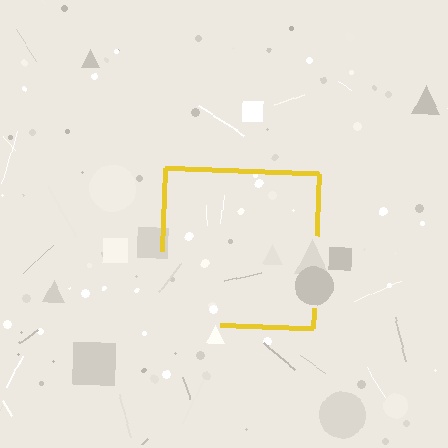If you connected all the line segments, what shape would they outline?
They would outline a square.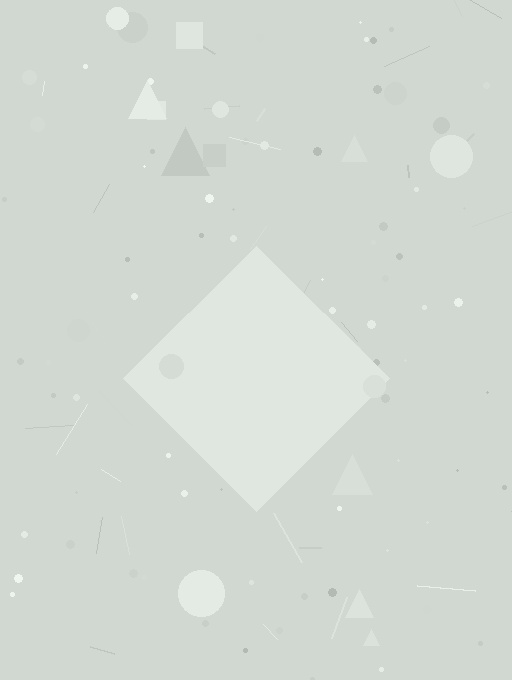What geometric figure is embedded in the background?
A diamond is embedded in the background.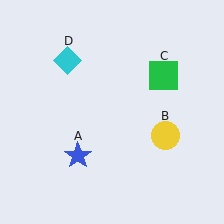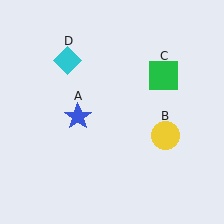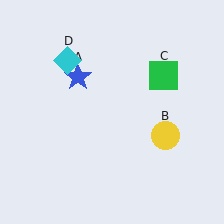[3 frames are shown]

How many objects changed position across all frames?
1 object changed position: blue star (object A).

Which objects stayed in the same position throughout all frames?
Yellow circle (object B) and green square (object C) and cyan diamond (object D) remained stationary.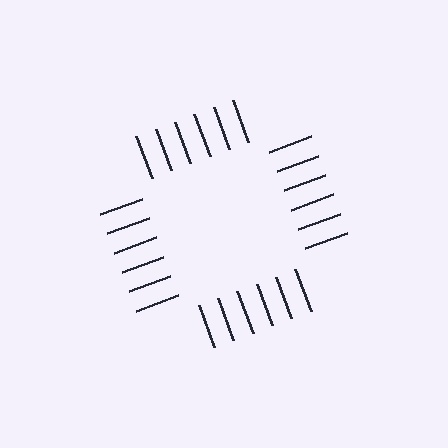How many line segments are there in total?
24 — 6 along each of the 4 edges.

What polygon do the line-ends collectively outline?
An illusory square — the line segments terminate on its edges but no continuous stroke is drawn.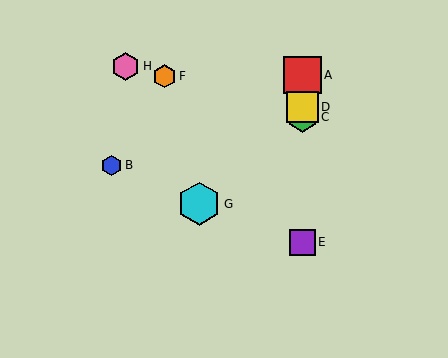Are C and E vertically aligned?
Yes, both are at x≈302.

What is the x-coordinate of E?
Object E is at x≈302.